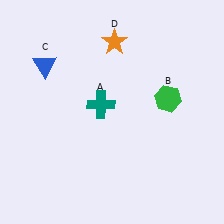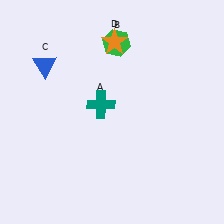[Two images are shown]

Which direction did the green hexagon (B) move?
The green hexagon (B) moved up.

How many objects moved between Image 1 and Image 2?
1 object moved between the two images.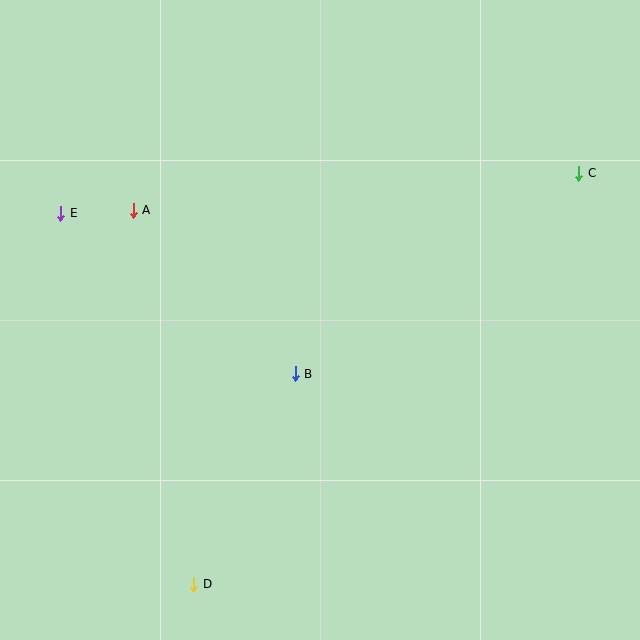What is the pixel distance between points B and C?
The distance between B and C is 347 pixels.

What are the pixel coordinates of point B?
Point B is at (295, 374).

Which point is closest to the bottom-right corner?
Point B is closest to the bottom-right corner.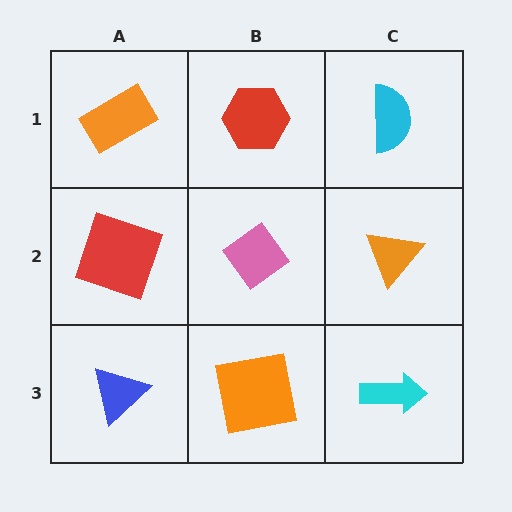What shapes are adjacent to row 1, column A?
A red square (row 2, column A), a red hexagon (row 1, column B).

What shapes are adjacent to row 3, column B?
A pink diamond (row 2, column B), a blue triangle (row 3, column A), a cyan arrow (row 3, column C).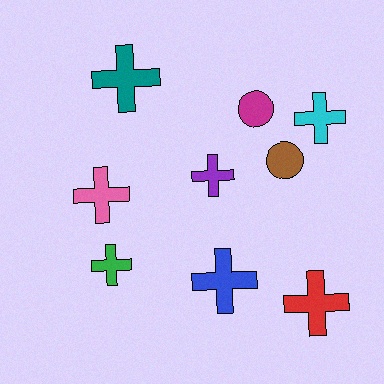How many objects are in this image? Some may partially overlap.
There are 9 objects.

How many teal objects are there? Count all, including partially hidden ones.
There is 1 teal object.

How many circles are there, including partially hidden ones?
There are 2 circles.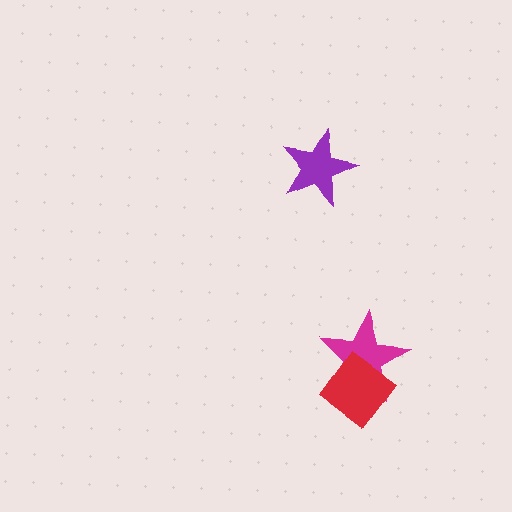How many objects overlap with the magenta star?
1 object overlaps with the magenta star.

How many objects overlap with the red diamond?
1 object overlaps with the red diamond.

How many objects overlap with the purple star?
0 objects overlap with the purple star.